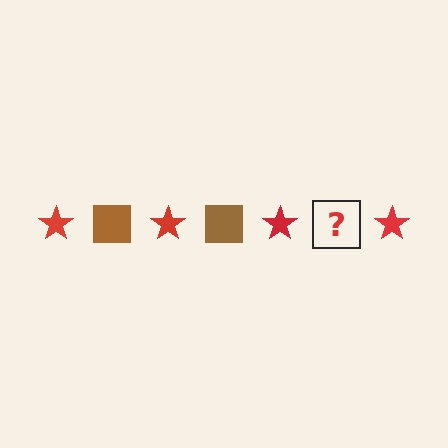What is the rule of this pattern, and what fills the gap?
The rule is that the pattern alternates between red star and brown square. The gap should be filled with a brown square.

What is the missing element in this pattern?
The missing element is a brown square.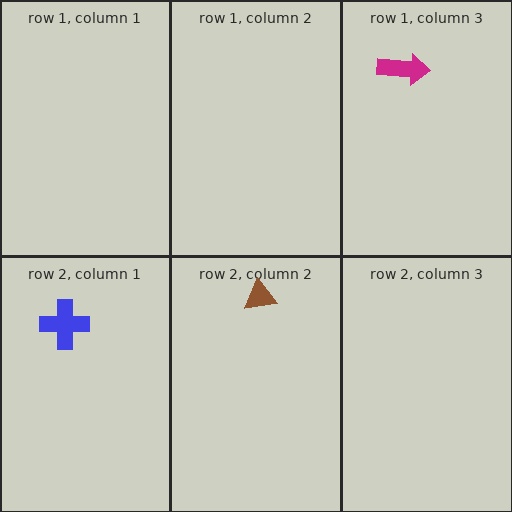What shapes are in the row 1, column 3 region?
The magenta arrow.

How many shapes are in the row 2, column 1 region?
1.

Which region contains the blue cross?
The row 2, column 1 region.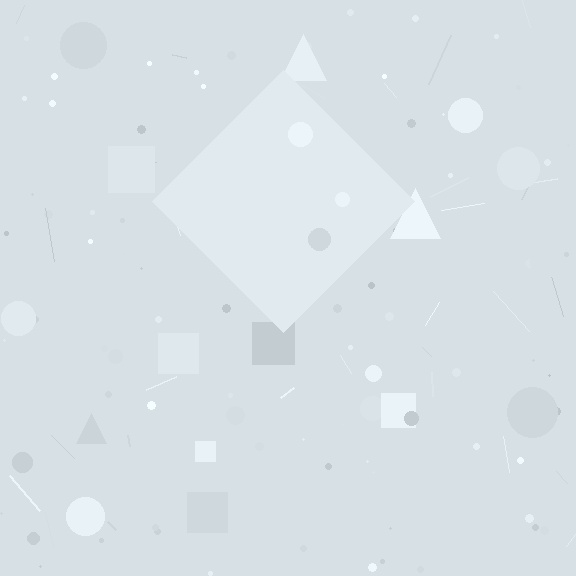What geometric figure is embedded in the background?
A diamond is embedded in the background.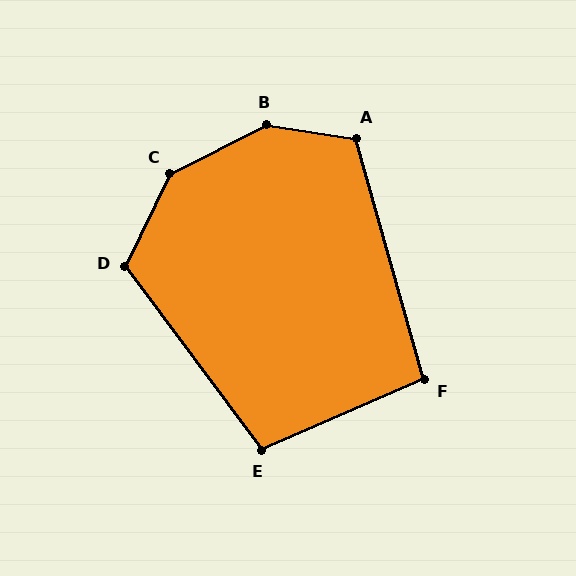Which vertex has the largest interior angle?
B, at approximately 145 degrees.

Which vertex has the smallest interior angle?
F, at approximately 98 degrees.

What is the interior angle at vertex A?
Approximately 114 degrees (obtuse).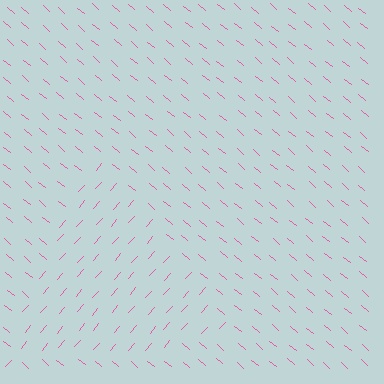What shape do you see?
I see a triangle.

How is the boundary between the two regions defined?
The boundary is defined purely by a change in line orientation (approximately 89 degrees difference). All lines are the same color and thickness.